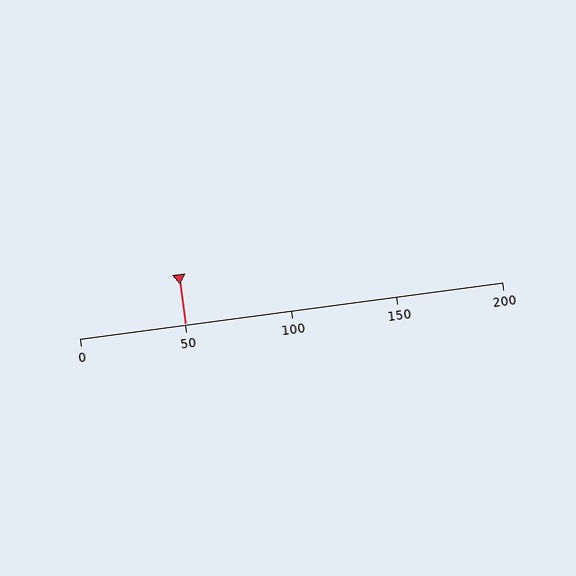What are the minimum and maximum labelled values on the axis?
The axis runs from 0 to 200.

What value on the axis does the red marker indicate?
The marker indicates approximately 50.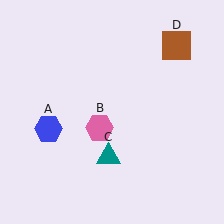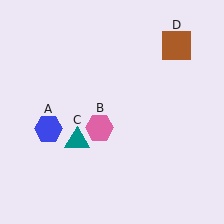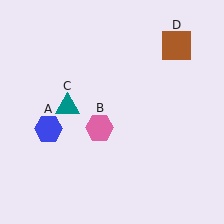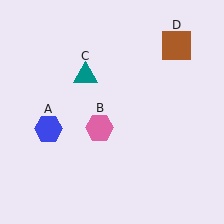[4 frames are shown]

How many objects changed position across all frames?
1 object changed position: teal triangle (object C).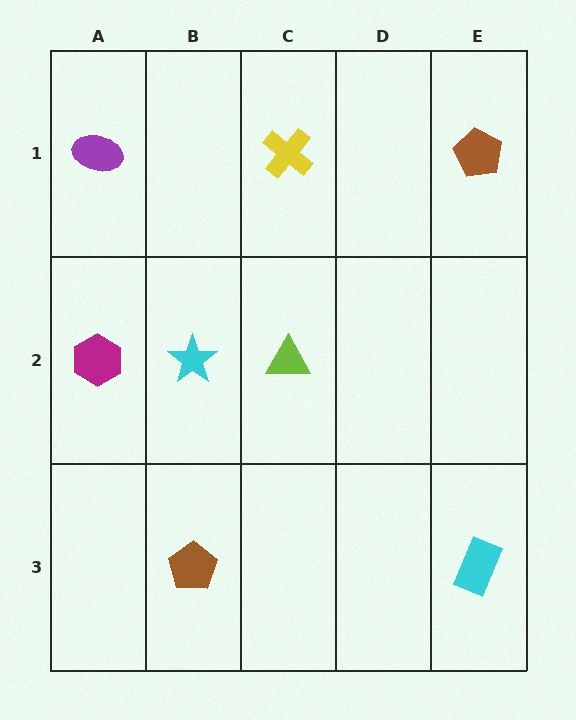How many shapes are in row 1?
3 shapes.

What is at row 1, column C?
A yellow cross.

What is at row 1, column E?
A brown pentagon.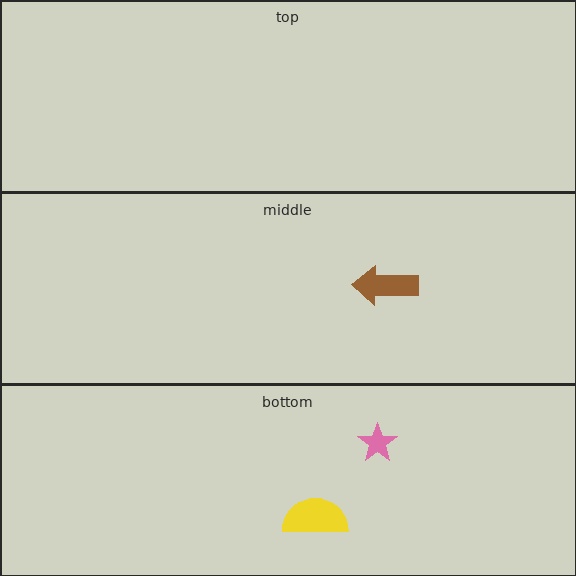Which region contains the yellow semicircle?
The bottom region.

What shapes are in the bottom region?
The pink star, the yellow semicircle.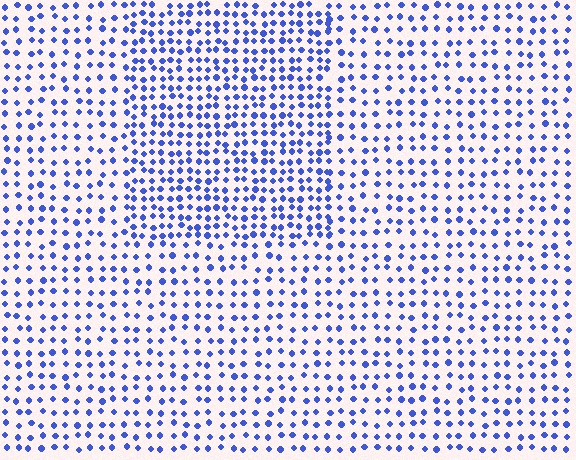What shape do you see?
I see a rectangle.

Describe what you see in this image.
The image contains small blue elements arranged at two different densities. A rectangle-shaped region is visible where the elements are more densely packed than the surrounding area.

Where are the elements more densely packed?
The elements are more densely packed inside the rectangle boundary.